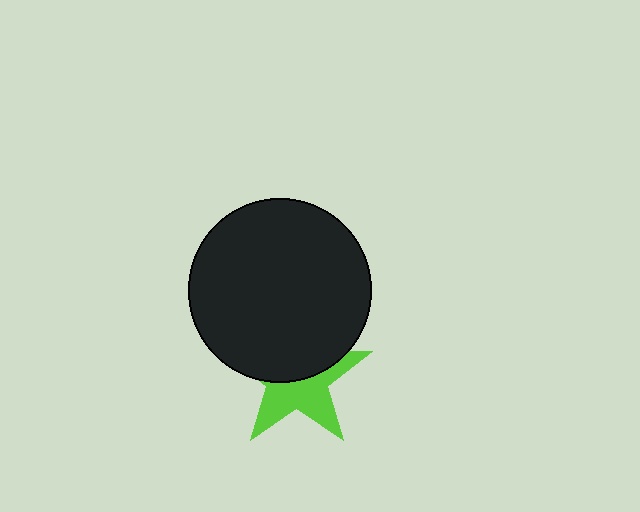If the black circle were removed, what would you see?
You would see the complete lime star.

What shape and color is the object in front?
The object in front is a black circle.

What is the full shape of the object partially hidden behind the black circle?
The partially hidden object is a lime star.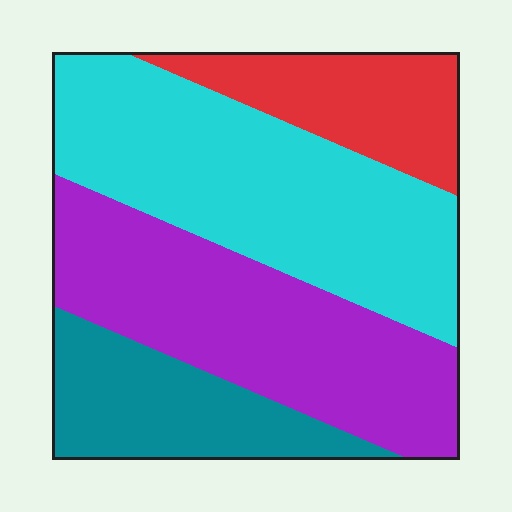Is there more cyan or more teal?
Cyan.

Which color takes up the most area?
Cyan, at roughly 35%.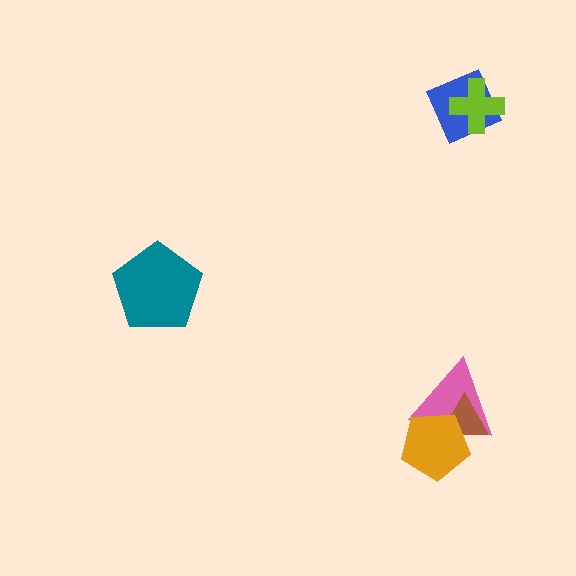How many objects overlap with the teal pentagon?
0 objects overlap with the teal pentagon.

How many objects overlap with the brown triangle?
2 objects overlap with the brown triangle.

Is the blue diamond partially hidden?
Yes, it is partially covered by another shape.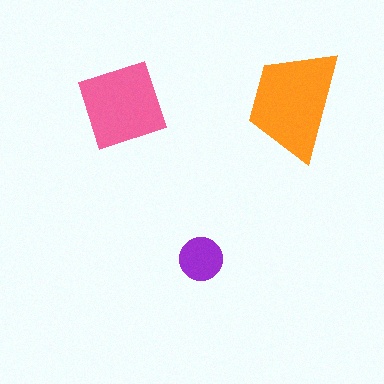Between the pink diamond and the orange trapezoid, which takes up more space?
The orange trapezoid.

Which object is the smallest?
The purple circle.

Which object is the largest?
The orange trapezoid.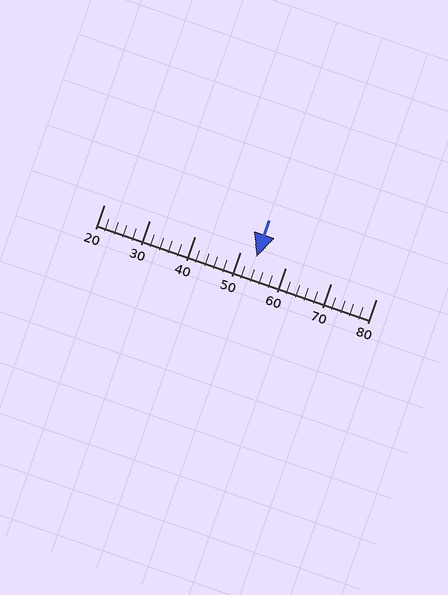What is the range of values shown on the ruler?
The ruler shows values from 20 to 80.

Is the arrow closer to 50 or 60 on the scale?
The arrow is closer to 50.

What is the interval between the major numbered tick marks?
The major tick marks are spaced 10 units apart.